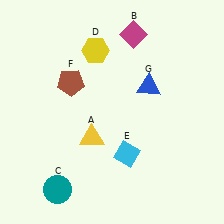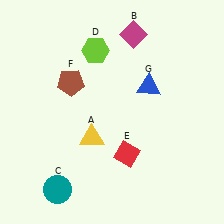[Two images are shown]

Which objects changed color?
D changed from yellow to lime. E changed from cyan to red.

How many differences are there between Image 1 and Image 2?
There are 2 differences between the two images.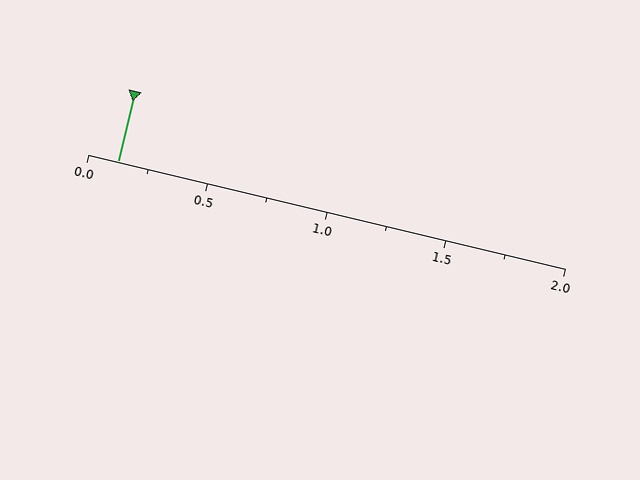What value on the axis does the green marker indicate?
The marker indicates approximately 0.12.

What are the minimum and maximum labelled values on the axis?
The axis runs from 0.0 to 2.0.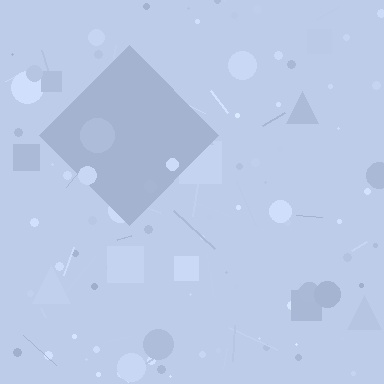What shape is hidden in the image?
A diamond is hidden in the image.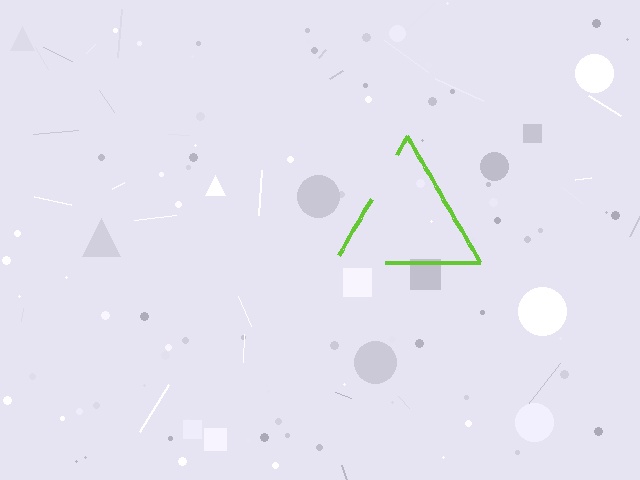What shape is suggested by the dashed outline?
The dashed outline suggests a triangle.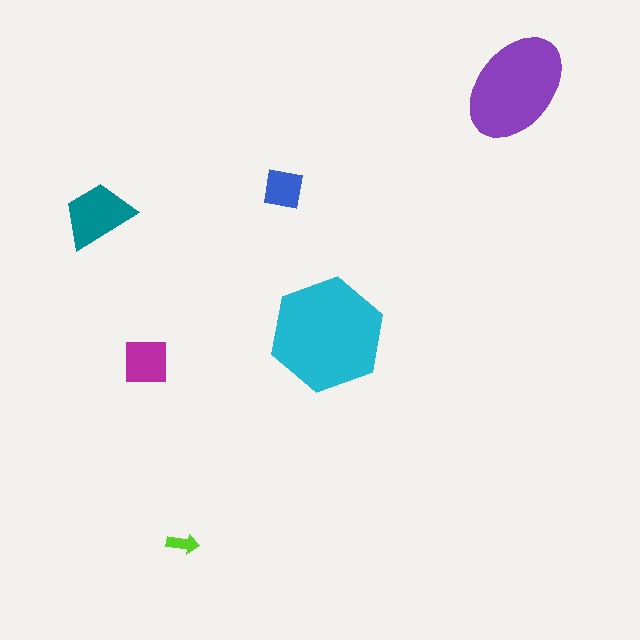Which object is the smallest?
The lime arrow.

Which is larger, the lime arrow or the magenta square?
The magenta square.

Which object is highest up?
The purple ellipse is topmost.